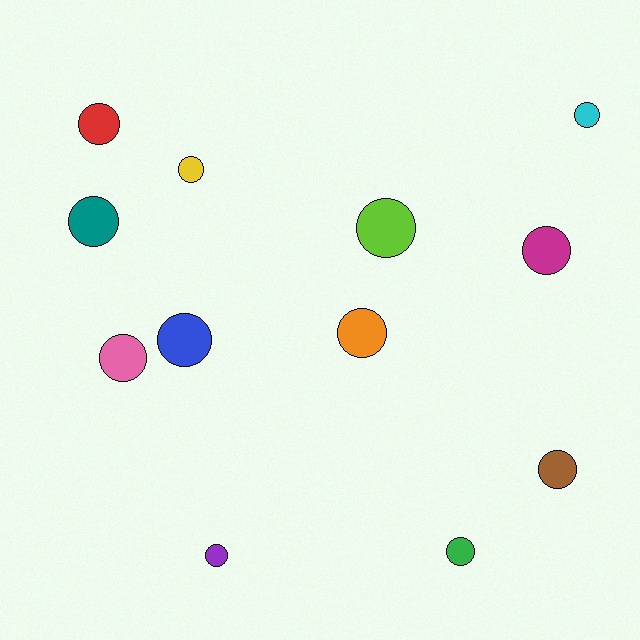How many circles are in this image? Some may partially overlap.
There are 12 circles.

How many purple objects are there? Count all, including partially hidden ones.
There is 1 purple object.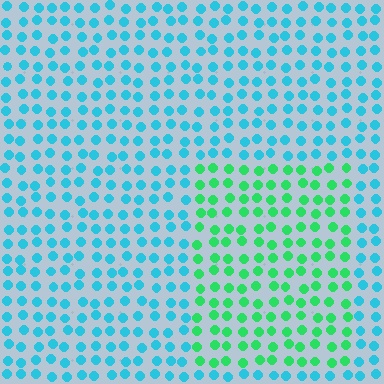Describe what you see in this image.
The image is filled with small cyan elements in a uniform arrangement. A rectangle-shaped region is visible where the elements are tinted to a slightly different hue, forming a subtle color boundary.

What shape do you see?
I see a rectangle.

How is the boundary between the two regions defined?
The boundary is defined purely by a slight shift in hue (about 50 degrees). Spacing, size, and orientation are identical on both sides.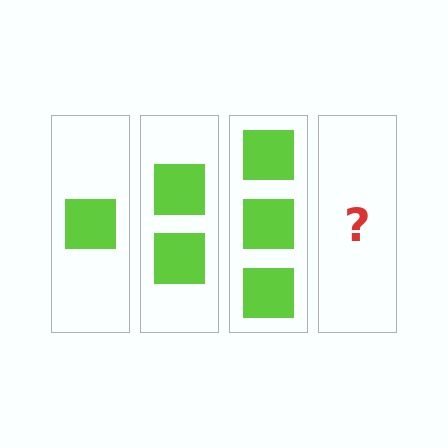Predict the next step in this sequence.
The next step is 4 squares.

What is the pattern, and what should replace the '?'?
The pattern is that each step adds one more square. The '?' should be 4 squares.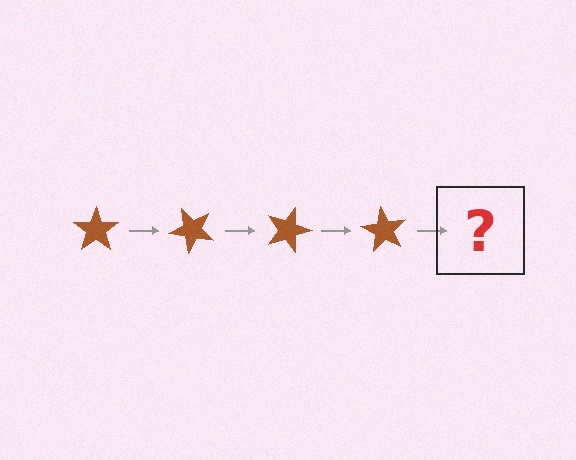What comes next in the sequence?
The next element should be a brown star rotated 180 degrees.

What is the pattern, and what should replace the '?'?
The pattern is that the star rotates 45 degrees each step. The '?' should be a brown star rotated 180 degrees.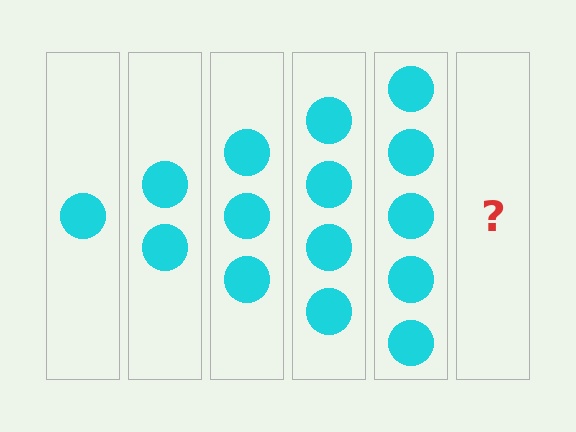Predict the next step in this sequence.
The next step is 6 circles.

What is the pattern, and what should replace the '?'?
The pattern is that each step adds one more circle. The '?' should be 6 circles.